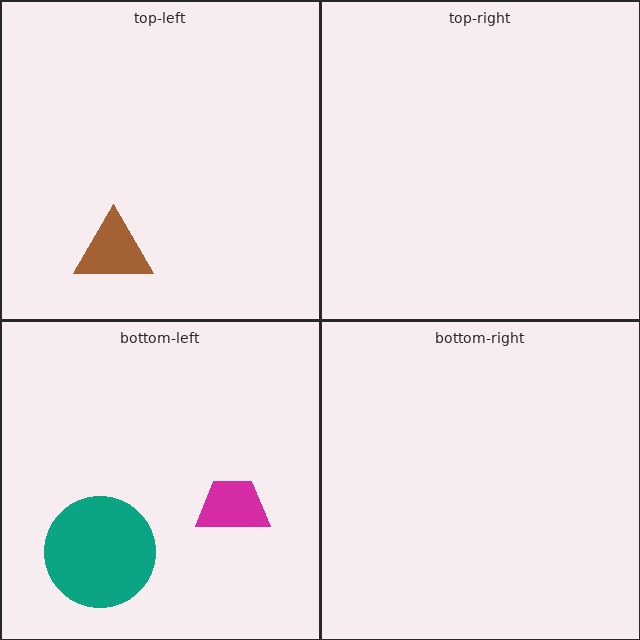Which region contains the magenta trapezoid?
The bottom-left region.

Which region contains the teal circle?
The bottom-left region.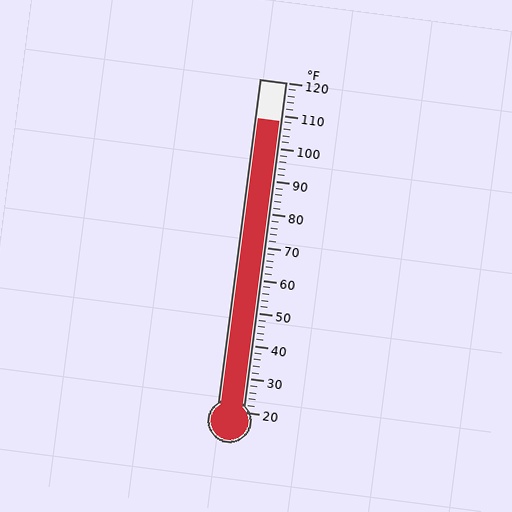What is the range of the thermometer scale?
The thermometer scale ranges from 20°F to 120°F.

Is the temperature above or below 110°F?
The temperature is below 110°F.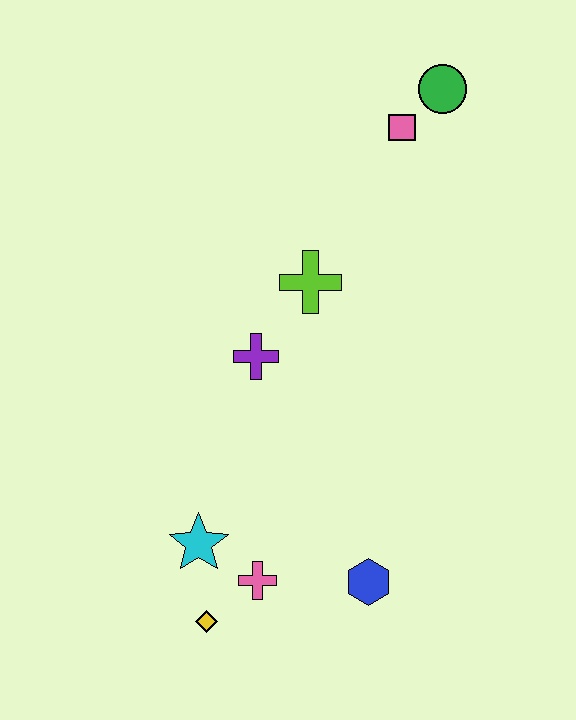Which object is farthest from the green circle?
The yellow diamond is farthest from the green circle.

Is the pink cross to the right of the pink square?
No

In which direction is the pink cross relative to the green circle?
The pink cross is below the green circle.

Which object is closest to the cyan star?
The pink cross is closest to the cyan star.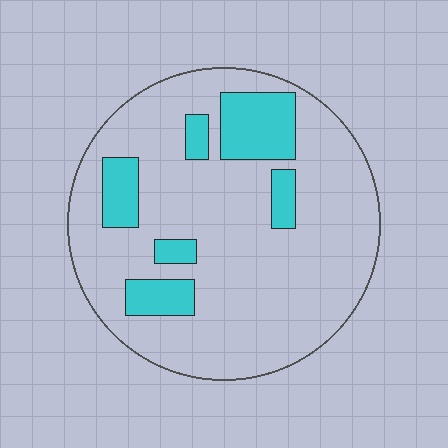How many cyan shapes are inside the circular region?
6.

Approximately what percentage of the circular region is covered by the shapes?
Approximately 20%.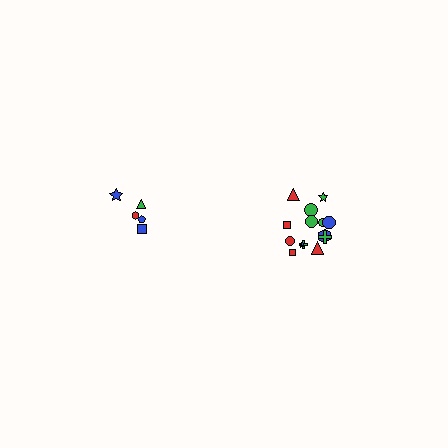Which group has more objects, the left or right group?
The right group.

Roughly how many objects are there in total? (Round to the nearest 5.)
Roughly 20 objects in total.